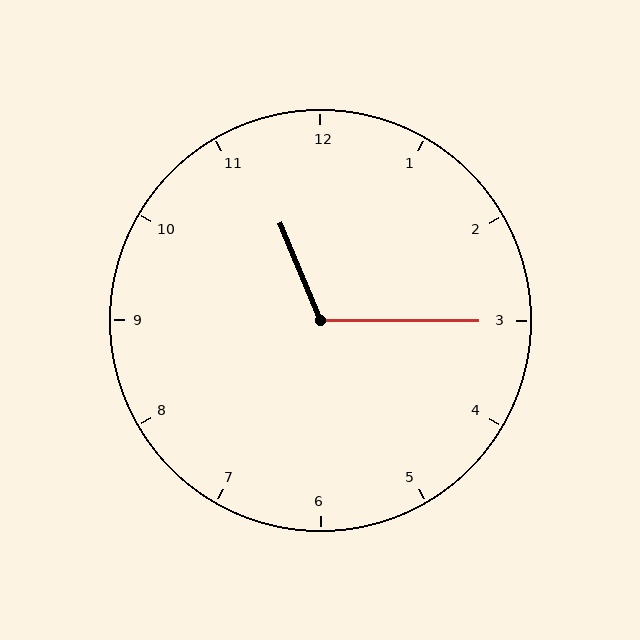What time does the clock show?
11:15.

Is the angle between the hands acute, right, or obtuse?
It is obtuse.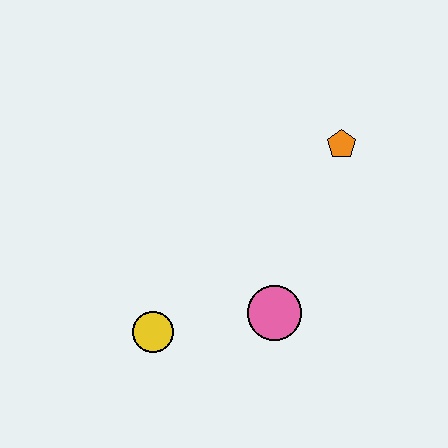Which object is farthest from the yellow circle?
The orange pentagon is farthest from the yellow circle.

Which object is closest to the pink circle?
The yellow circle is closest to the pink circle.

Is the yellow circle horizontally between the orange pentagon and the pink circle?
No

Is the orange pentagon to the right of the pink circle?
Yes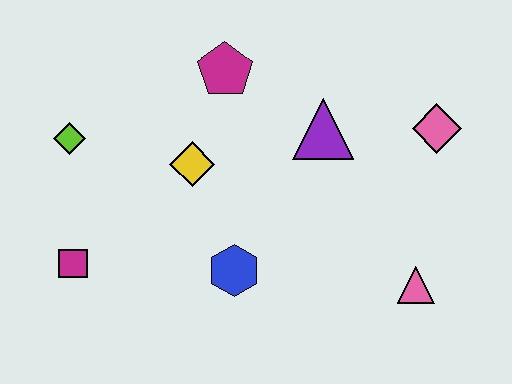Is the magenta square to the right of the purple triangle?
No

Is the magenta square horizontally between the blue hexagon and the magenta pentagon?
No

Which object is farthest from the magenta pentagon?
The pink triangle is farthest from the magenta pentagon.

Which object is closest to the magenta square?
The lime diamond is closest to the magenta square.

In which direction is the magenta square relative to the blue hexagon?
The magenta square is to the left of the blue hexagon.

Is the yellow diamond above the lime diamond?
No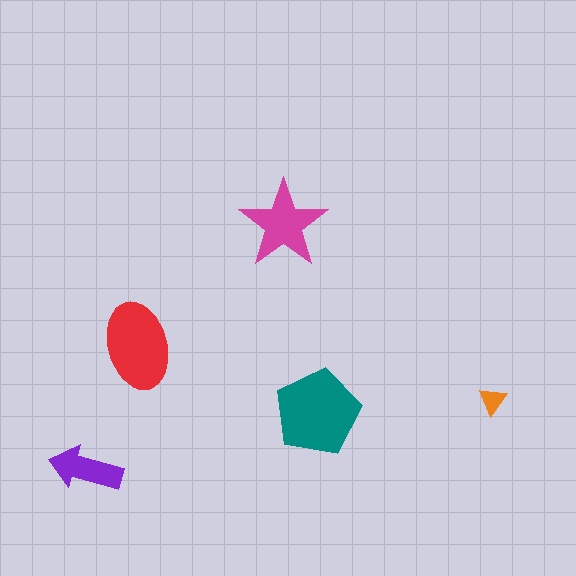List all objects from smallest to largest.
The orange triangle, the purple arrow, the magenta star, the red ellipse, the teal pentagon.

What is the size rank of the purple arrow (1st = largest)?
4th.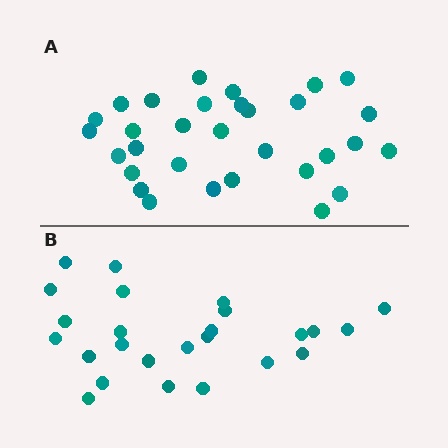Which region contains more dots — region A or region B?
Region A (the top region) has more dots.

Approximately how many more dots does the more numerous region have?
Region A has about 6 more dots than region B.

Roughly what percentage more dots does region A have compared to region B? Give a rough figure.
About 25% more.